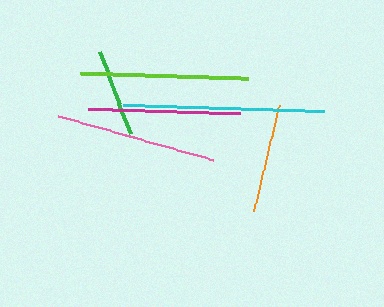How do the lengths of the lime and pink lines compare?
The lime and pink lines are approximately the same length.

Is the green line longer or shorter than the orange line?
The orange line is longer than the green line.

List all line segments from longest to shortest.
From longest to shortest: cyan, lime, pink, magenta, orange, green.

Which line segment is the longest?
The cyan line is the longest at approximately 201 pixels.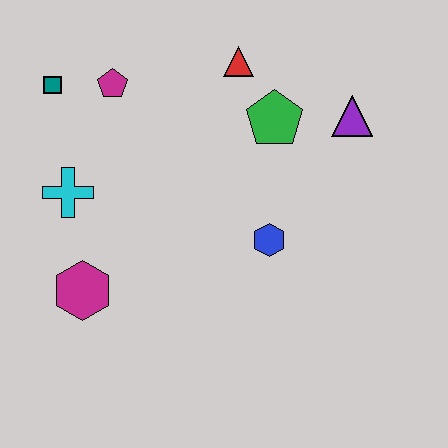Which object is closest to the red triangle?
The green pentagon is closest to the red triangle.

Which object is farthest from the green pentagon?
The magenta hexagon is farthest from the green pentagon.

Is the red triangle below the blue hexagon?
No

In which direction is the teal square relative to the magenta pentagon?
The teal square is to the left of the magenta pentagon.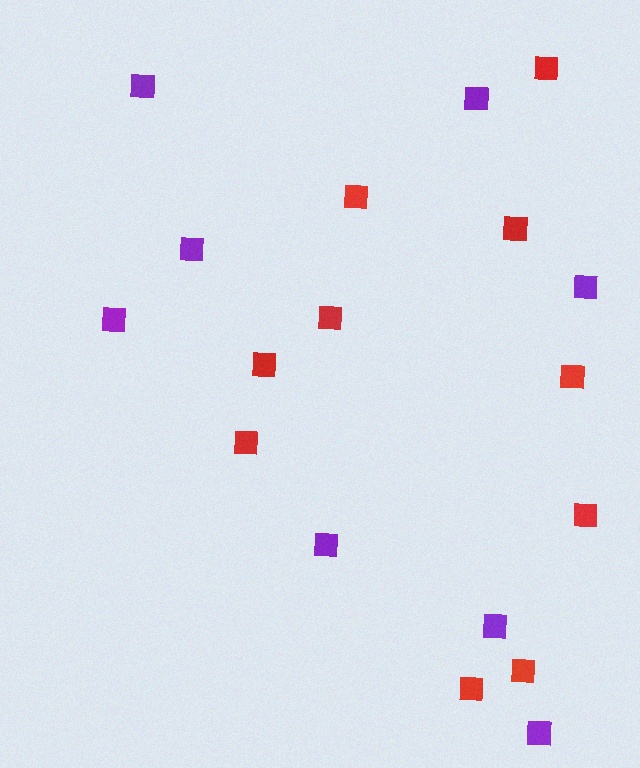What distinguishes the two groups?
There are 2 groups: one group of red squares (10) and one group of purple squares (8).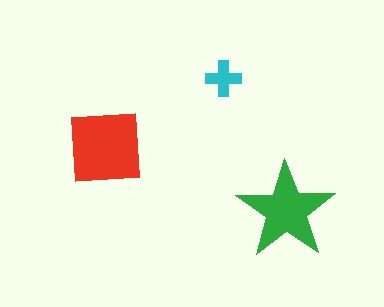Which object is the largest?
The red square.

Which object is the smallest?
The cyan cross.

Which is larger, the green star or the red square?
The red square.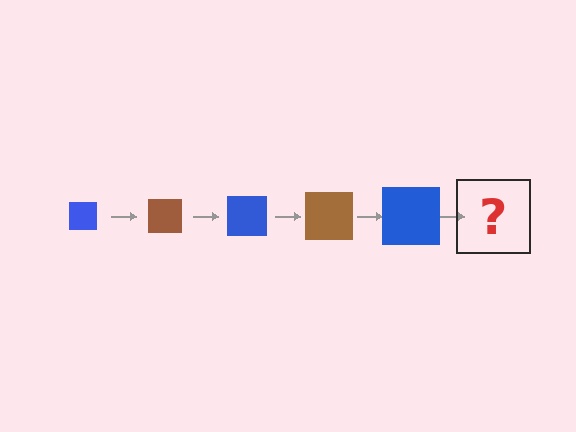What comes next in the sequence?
The next element should be a brown square, larger than the previous one.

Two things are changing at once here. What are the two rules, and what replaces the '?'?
The two rules are that the square grows larger each step and the color cycles through blue and brown. The '?' should be a brown square, larger than the previous one.